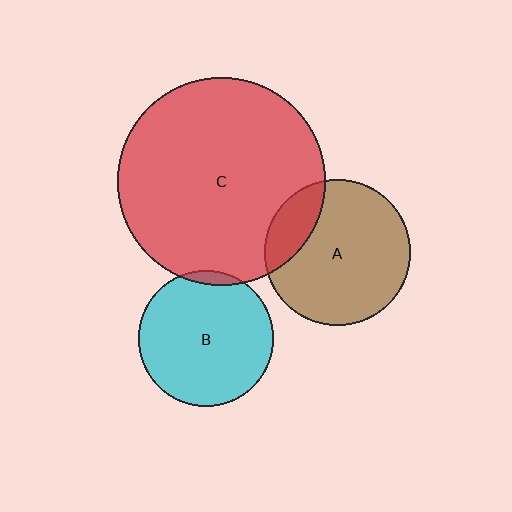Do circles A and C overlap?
Yes.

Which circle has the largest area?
Circle C (red).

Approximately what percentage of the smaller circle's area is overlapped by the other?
Approximately 20%.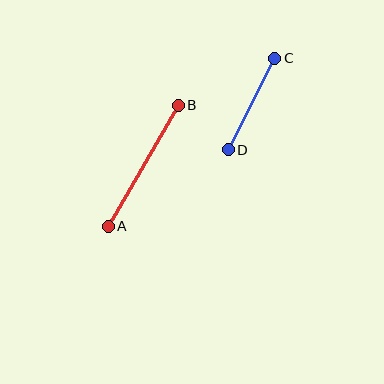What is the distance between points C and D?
The distance is approximately 103 pixels.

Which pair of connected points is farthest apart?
Points A and B are farthest apart.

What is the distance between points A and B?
The distance is approximately 140 pixels.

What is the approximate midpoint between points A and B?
The midpoint is at approximately (143, 166) pixels.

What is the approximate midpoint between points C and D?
The midpoint is at approximately (252, 104) pixels.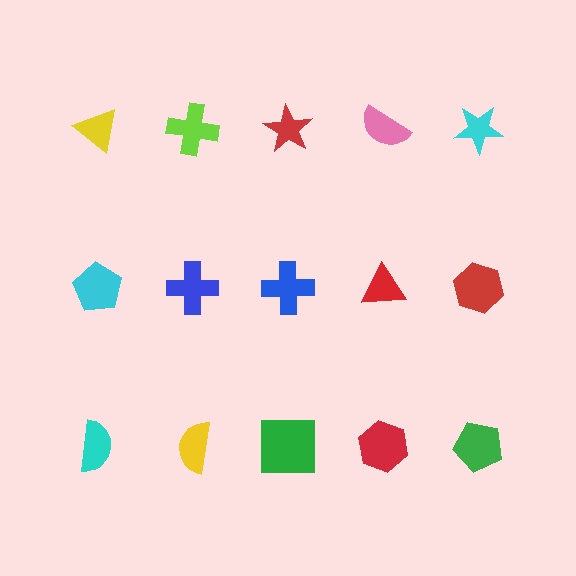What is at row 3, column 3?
A green square.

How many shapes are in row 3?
5 shapes.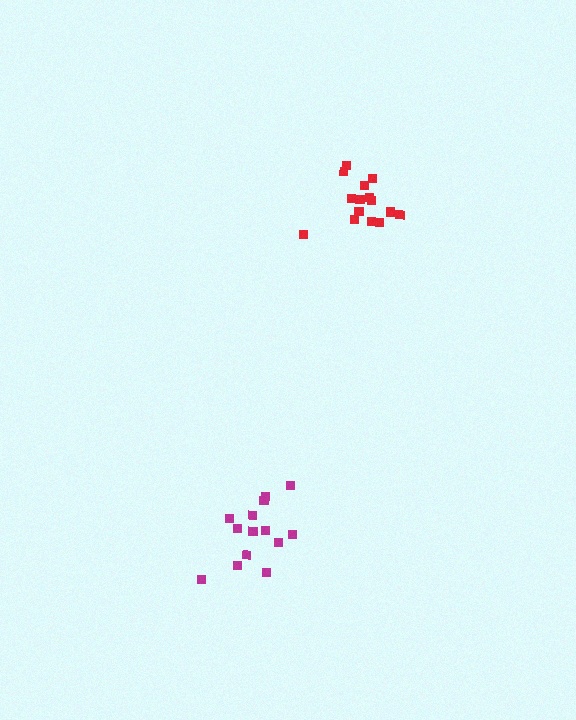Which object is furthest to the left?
The magenta cluster is leftmost.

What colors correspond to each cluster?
The clusters are colored: magenta, red.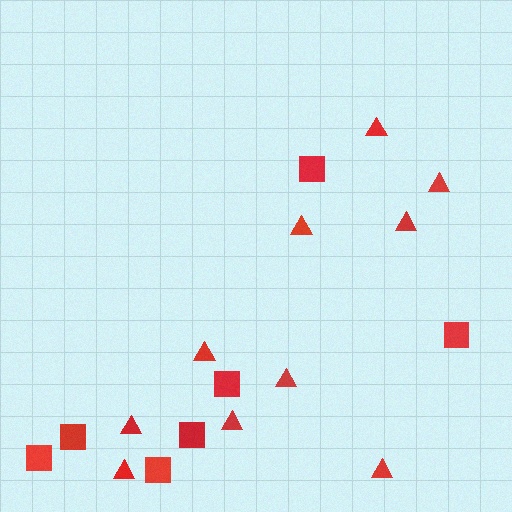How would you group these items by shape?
There are 2 groups: one group of triangles (10) and one group of squares (7).